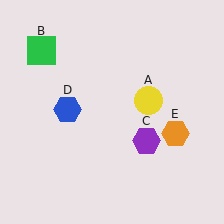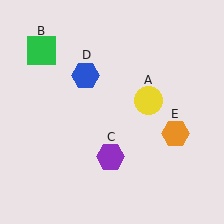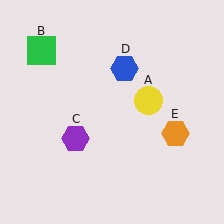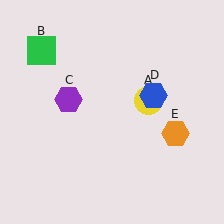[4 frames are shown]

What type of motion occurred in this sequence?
The purple hexagon (object C), blue hexagon (object D) rotated clockwise around the center of the scene.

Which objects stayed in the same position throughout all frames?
Yellow circle (object A) and green square (object B) and orange hexagon (object E) remained stationary.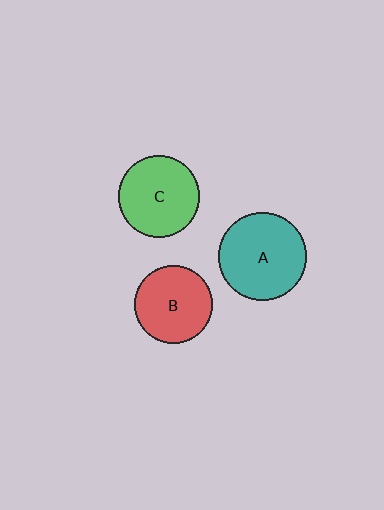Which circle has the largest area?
Circle A (teal).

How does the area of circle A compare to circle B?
Approximately 1.3 times.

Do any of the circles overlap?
No, none of the circles overlap.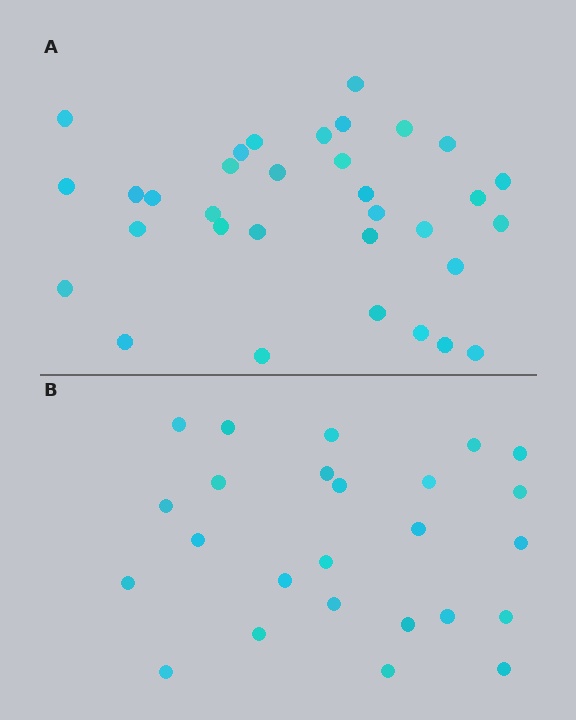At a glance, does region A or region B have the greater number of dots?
Region A (the top region) has more dots.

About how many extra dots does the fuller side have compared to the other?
Region A has roughly 8 or so more dots than region B.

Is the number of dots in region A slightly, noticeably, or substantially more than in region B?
Region A has noticeably more, but not dramatically so. The ratio is roughly 1.3 to 1.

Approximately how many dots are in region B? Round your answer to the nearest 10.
About 20 dots. (The exact count is 25, which rounds to 20.)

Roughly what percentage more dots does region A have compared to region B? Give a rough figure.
About 30% more.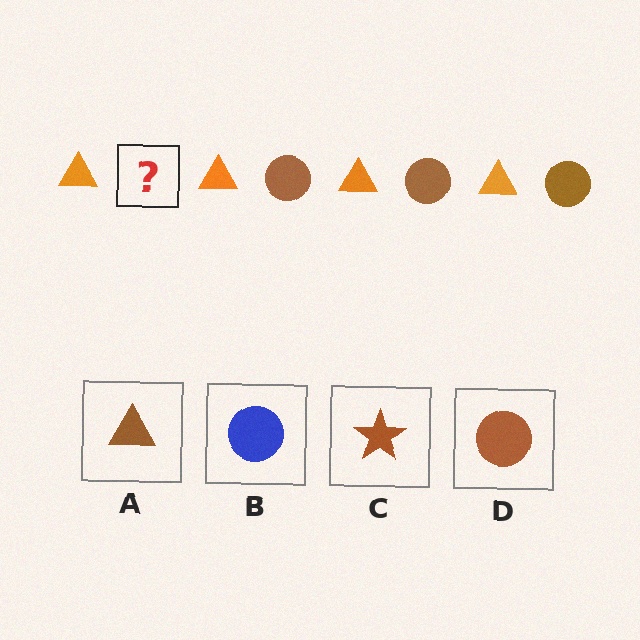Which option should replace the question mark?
Option D.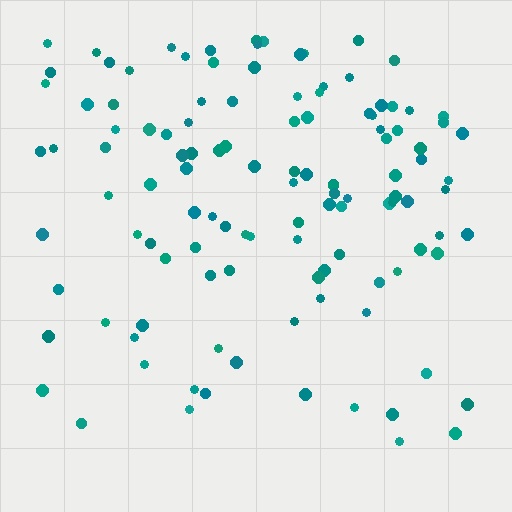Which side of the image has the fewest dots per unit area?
The bottom.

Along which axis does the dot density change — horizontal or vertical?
Vertical.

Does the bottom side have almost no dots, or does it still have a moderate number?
Still a moderate number, just noticeably fewer than the top.